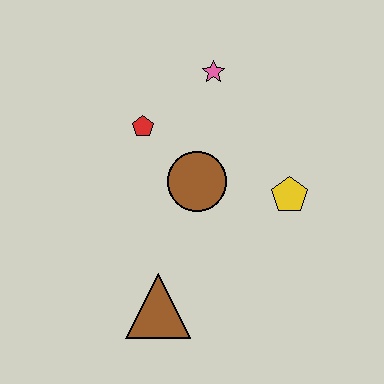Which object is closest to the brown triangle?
The brown circle is closest to the brown triangle.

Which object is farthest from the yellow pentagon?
The brown triangle is farthest from the yellow pentagon.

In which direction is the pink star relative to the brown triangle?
The pink star is above the brown triangle.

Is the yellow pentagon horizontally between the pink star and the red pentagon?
No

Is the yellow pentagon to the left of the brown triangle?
No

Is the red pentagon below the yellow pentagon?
No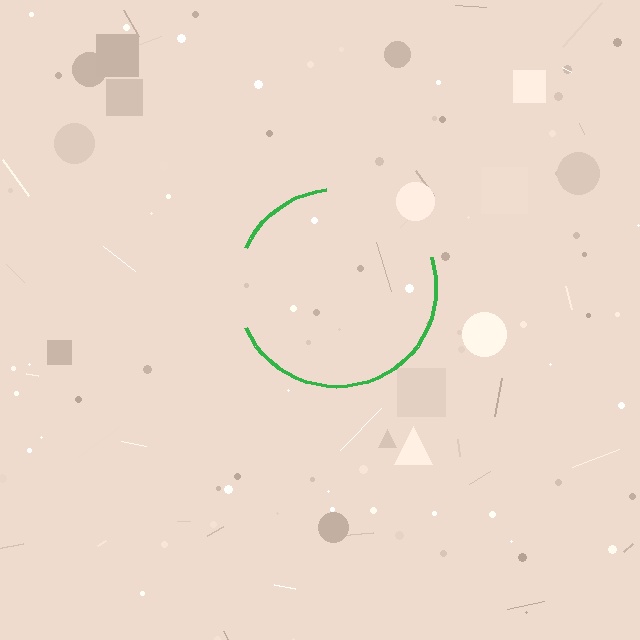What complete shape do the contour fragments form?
The contour fragments form a circle.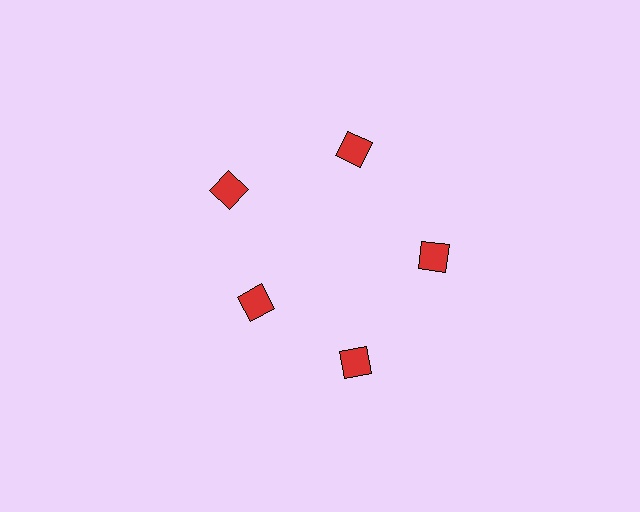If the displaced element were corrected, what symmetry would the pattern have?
It would have 5-fold rotational symmetry — the pattern would map onto itself every 72 degrees.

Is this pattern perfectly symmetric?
No. The 5 red diamonds are arranged in a ring, but one element near the 8 o'clock position is pulled inward toward the center, breaking the 5-fold rotational symmetry.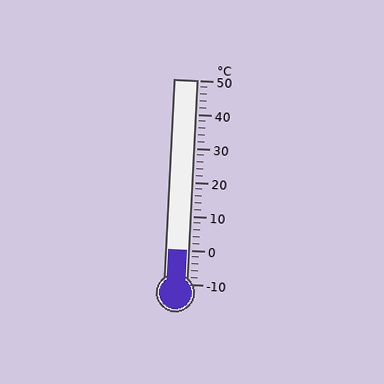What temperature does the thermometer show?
The thermometer shows approximately 0°C.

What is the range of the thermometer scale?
The thermometer scale ranges from -10°C to 50°C.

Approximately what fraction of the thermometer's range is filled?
The thermometer is filled to approximately 15% of its range.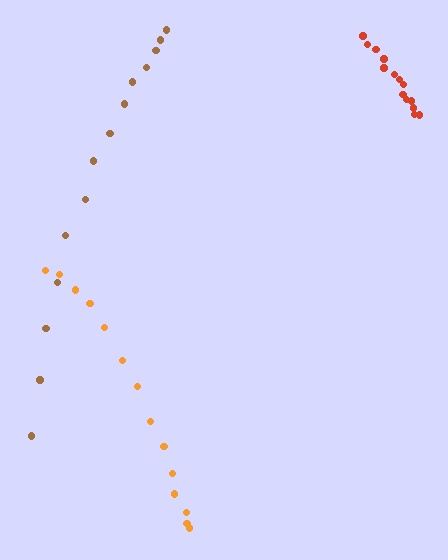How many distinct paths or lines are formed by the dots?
There are 3 distinct paths.